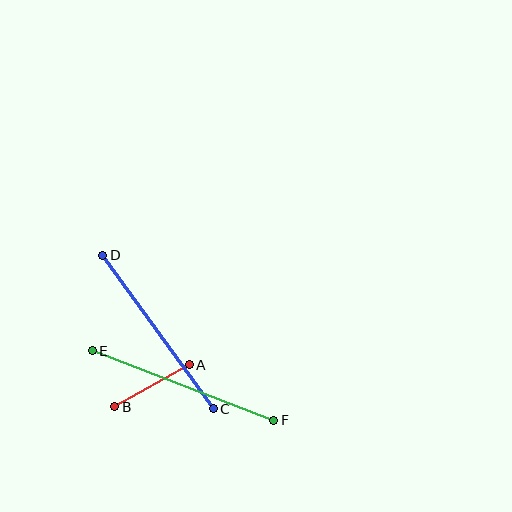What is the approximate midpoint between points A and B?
The midpoint is at approximately (152, 386) pixels.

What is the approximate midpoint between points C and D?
The midpoint is at approximately (158, 332) pixels.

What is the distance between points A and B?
The distance is approximately 86 pixels.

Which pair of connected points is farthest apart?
Points E and F are farthest apart.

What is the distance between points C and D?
The distance is approximately 189 pixels.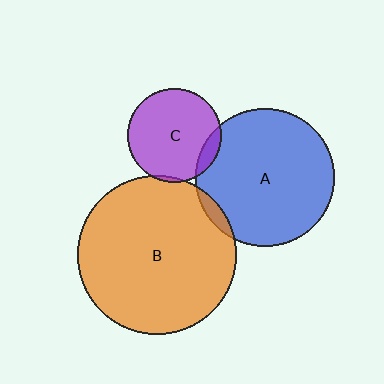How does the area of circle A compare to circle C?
Approximately 2.1 times.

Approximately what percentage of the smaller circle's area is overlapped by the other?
Approximately 10%.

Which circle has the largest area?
Circle B (orange).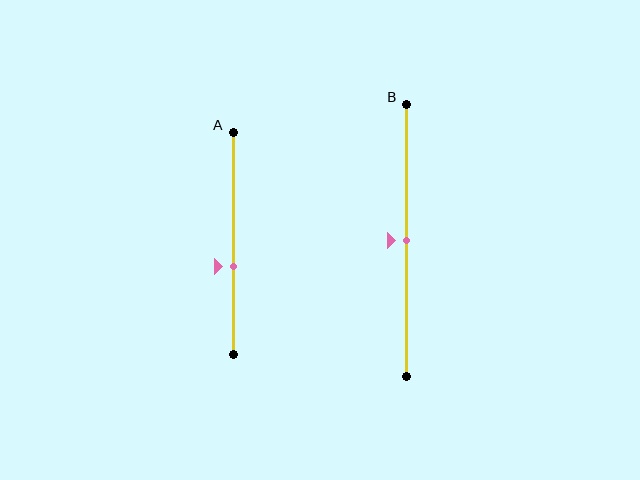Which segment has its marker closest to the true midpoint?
Segment B has its marker closest to the true midpoint.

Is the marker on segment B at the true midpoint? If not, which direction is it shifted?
Yes, the marker on segment B is at the true midpoint.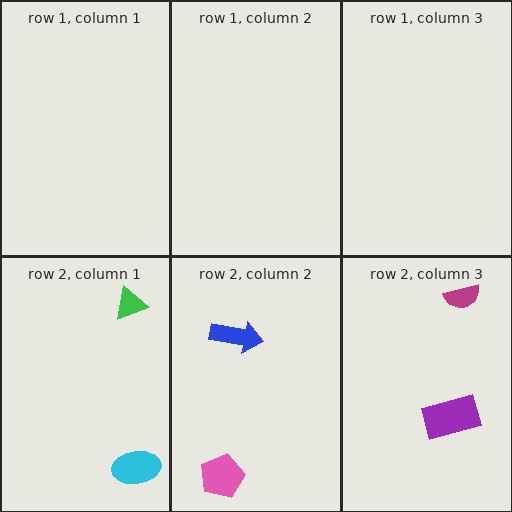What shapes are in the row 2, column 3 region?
The magenta semicircle, the purple rectangle.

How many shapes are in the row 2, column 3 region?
2.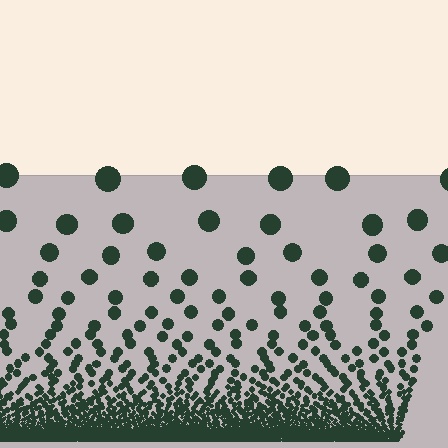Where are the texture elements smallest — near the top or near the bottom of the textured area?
Near the bottom.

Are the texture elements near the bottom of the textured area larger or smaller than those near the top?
Smaller. The gradient is inverted — elements near the bottom are smaller and denser.